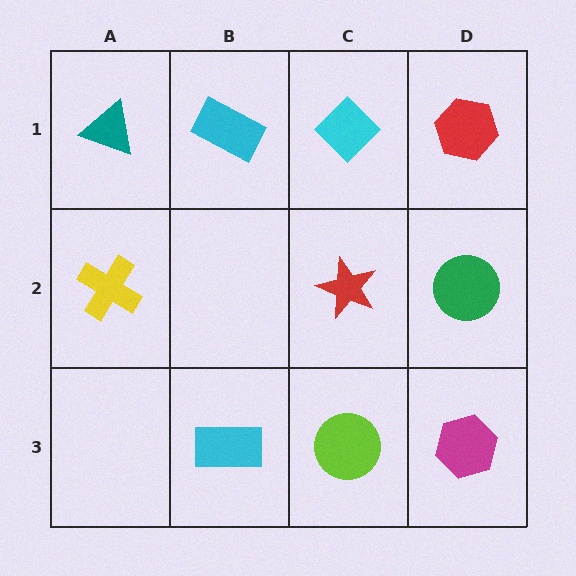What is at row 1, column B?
A cyan rectangle.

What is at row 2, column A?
A yellow cross.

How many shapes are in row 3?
3 shapes.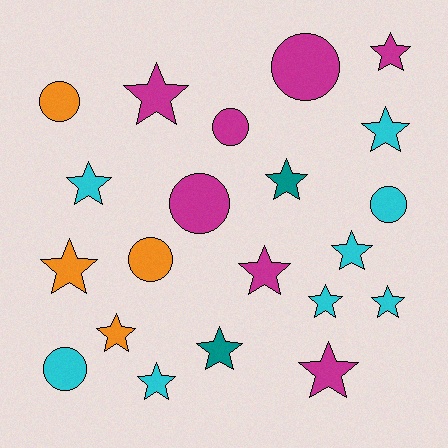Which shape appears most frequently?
Star, with 14 objects.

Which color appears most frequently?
Cyan, with 8 objects.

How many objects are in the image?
There are 21 objects.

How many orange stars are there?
There are 2 orange stars.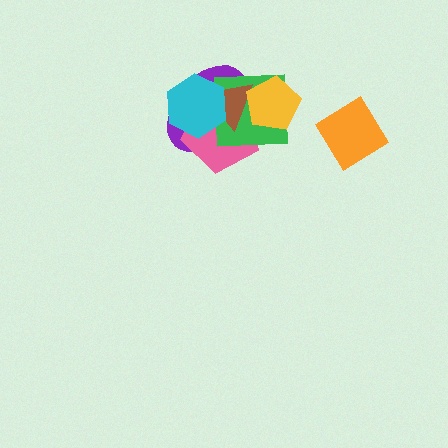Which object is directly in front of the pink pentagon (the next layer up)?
The green square is directly in front of the pink pentagon.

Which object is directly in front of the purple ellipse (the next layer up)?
The pink pentagon is directly in front of the purple ellipse.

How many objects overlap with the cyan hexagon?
4 objects overlap with the cyan hexagon.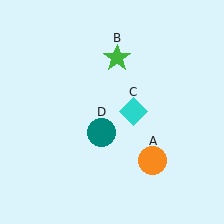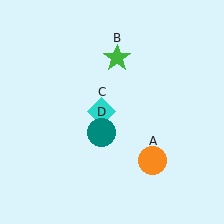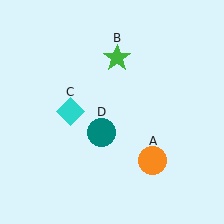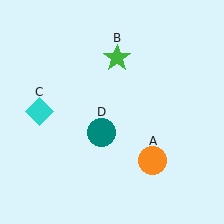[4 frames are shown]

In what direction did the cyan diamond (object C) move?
The cyan diamond (object C) moved left.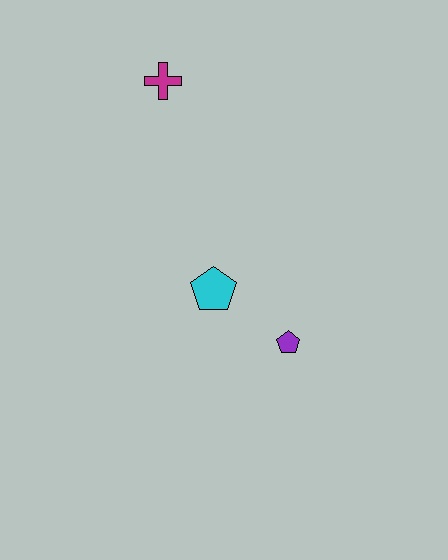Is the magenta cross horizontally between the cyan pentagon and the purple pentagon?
No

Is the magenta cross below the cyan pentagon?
No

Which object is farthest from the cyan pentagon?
The magenta cross is farthest from the cyan pentagon.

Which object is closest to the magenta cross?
The cyan pentagon is closest to the magenta cross.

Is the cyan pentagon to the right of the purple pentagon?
No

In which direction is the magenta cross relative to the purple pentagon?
The magenta cross is above the purple pentagon.